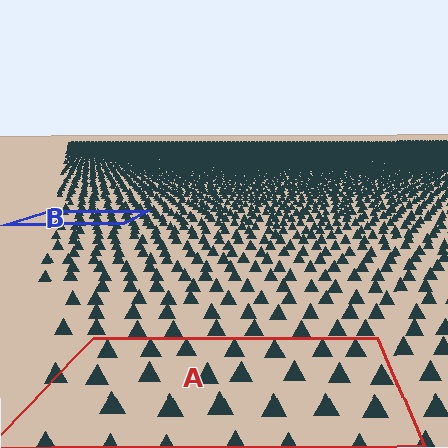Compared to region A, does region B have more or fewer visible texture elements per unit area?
Region B has more texture elements per unit area — they are packed more densely because it is farther away.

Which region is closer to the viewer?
Region A is closer. The texture elements there are larger and more spread out.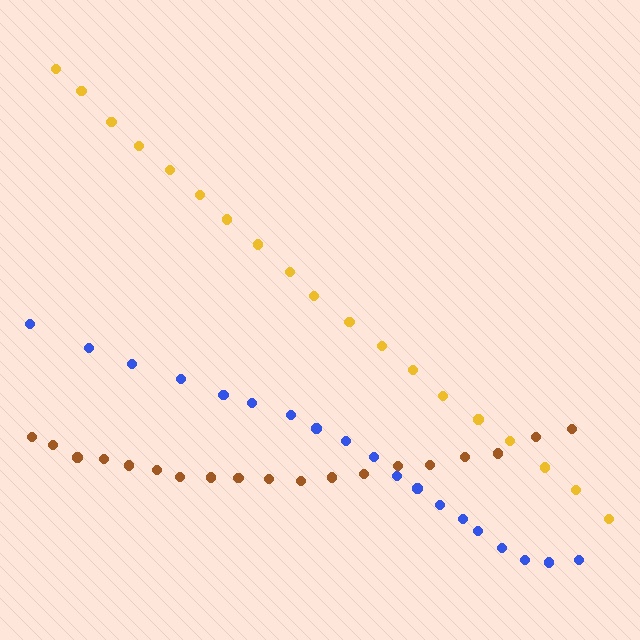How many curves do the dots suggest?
There are 3 distinct paths.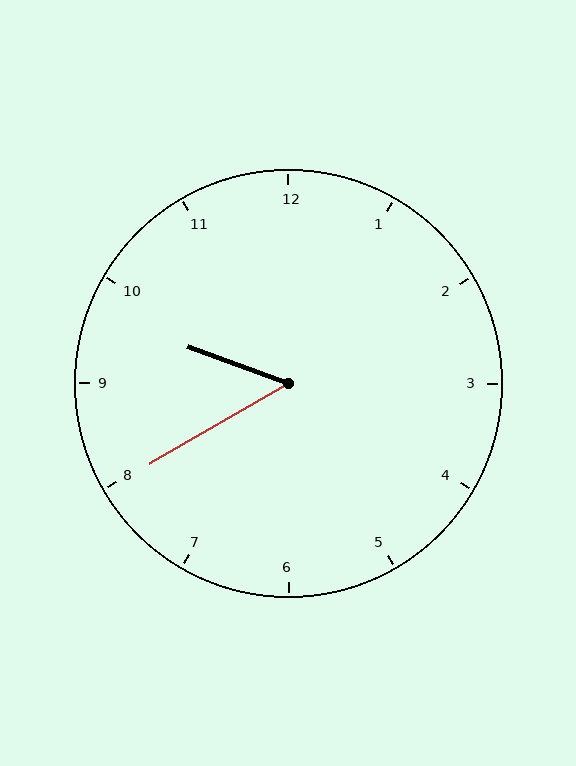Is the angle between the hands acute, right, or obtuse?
It is acute.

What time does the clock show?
9:40.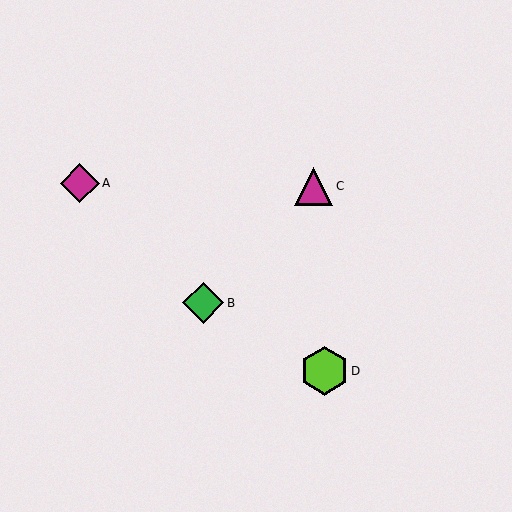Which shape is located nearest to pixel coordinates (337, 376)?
The lime hexagon (labeled D) at (324, 371) is nearest to that location.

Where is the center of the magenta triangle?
The center of the magenta triangle is at (313, 186).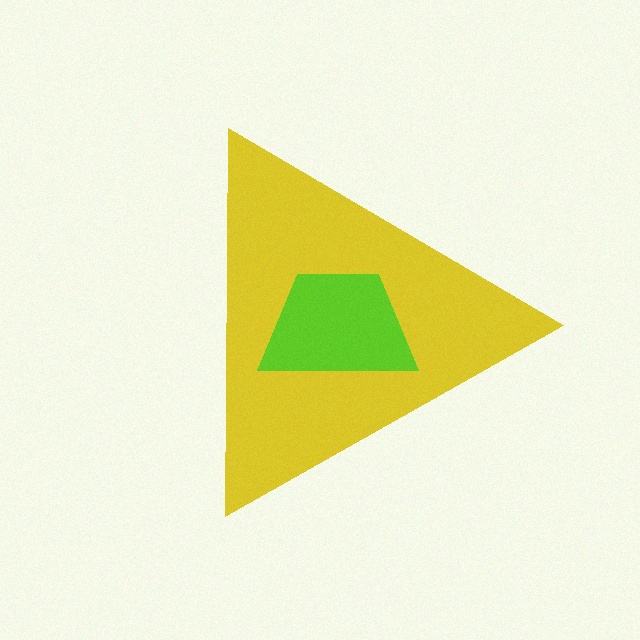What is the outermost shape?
The yellow triangle.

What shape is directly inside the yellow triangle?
The lime trapezoid.